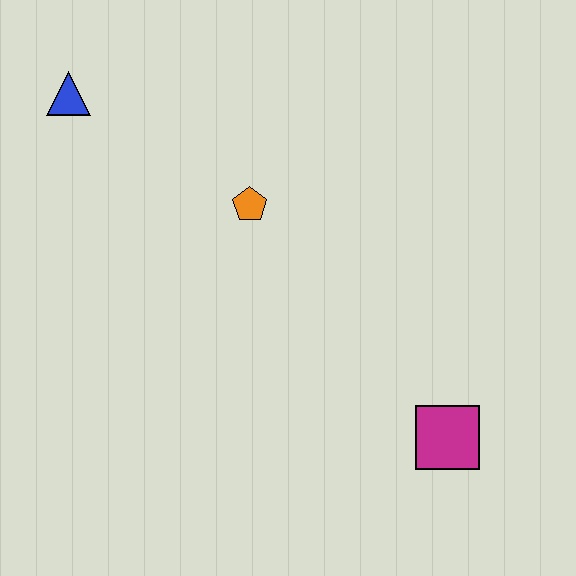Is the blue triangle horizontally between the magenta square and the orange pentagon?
No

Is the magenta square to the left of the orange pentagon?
No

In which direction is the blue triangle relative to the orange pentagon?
The blue triangle is to the left of the orange pentagon.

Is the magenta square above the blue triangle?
No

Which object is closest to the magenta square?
The orange pentagon is closest to the magenta square.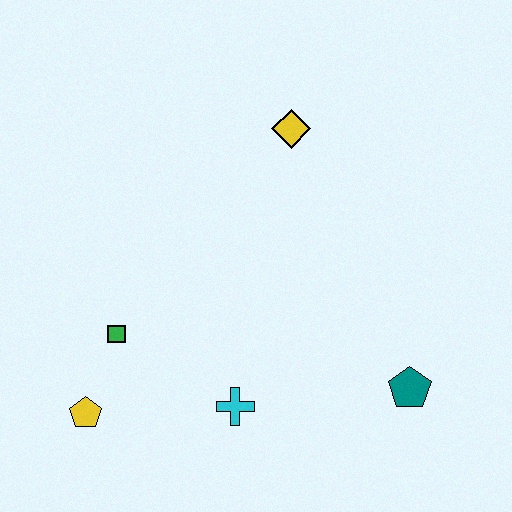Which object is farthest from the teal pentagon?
The yellow pentagon is farthest from the teal pentagon.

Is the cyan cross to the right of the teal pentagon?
No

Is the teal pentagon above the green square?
No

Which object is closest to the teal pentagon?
The cyan cross is closest to the teal pentagon.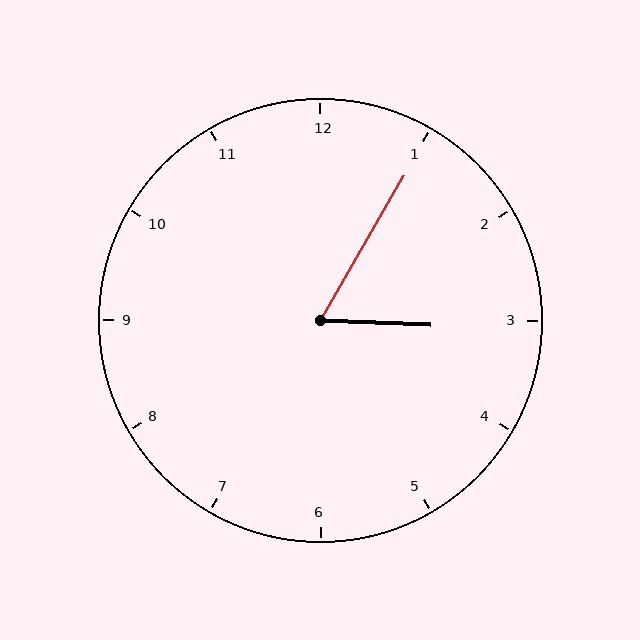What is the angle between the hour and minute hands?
Approximately 62 degrees.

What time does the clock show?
3:05.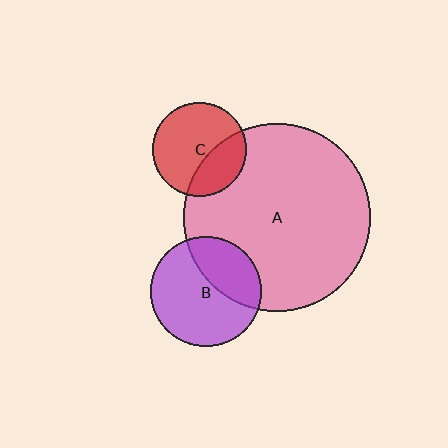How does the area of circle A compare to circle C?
Approximately 3.9 times.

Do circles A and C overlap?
Yes.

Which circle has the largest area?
Circle A (pink).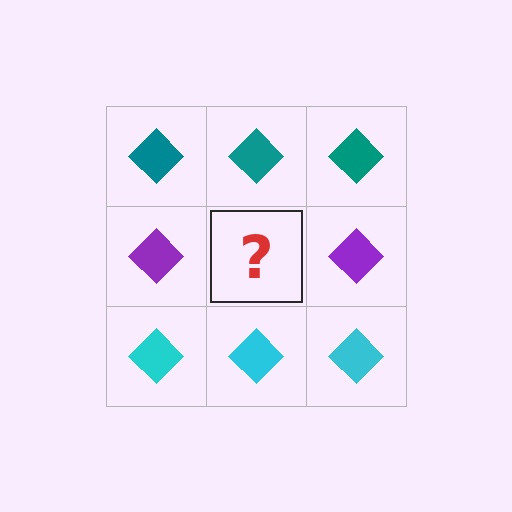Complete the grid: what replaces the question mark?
The question mark should be replaced with a purple diamond.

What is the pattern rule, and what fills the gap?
The rule is that each row has a consistent color. The gap should be filled with a purple diamond.